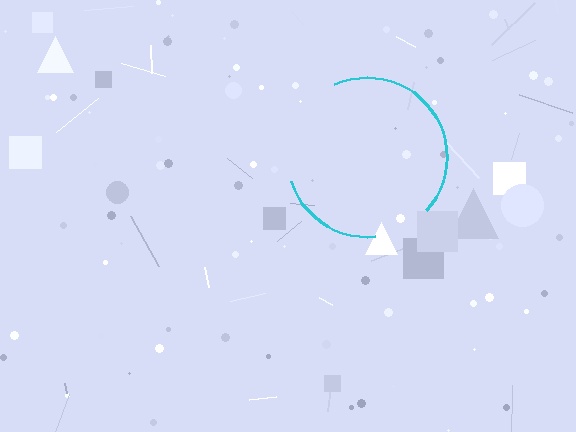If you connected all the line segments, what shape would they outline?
They would outline a circle.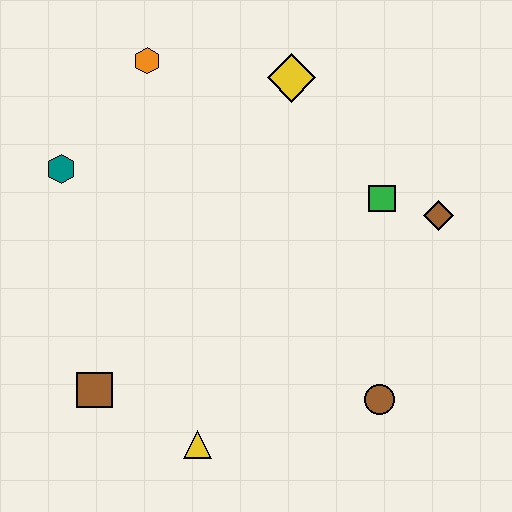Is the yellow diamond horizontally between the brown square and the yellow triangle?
No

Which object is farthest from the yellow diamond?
The yellow triangle is farthest from the yellow diamond.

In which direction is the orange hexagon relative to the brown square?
The orange hexagon is above the brown square.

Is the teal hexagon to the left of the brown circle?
Yes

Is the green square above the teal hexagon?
No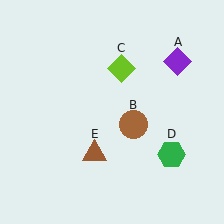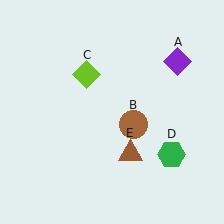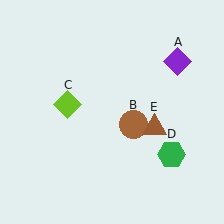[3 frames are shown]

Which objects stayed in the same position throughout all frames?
Purple diamond (object A) and brown circle (object B) and green hexagon (object D) remained stationary.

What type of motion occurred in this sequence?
The lime diamond (object C), brown triangle (object E) rotated counterclockwise around the center of the scene.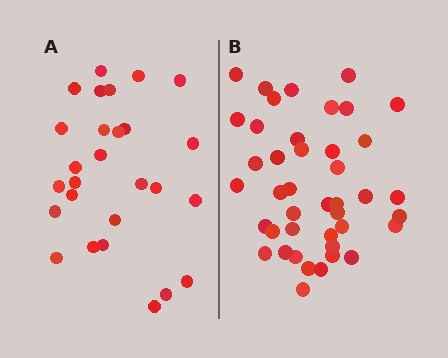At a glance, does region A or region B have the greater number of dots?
Region B (the right region) has more dots.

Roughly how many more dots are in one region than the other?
Region B has approximately 15 more dots than region A.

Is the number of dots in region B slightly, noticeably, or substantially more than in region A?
Region B has substantially more. The ratio is roughly 1.6 to 1.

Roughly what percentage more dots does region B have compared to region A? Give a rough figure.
About 55% more.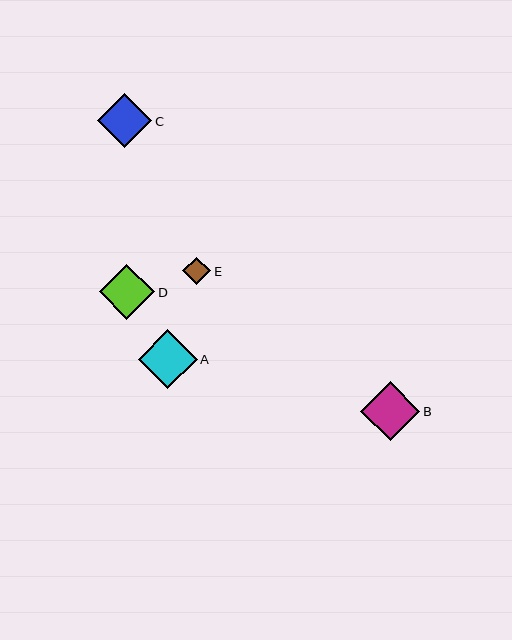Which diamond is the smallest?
Diamond E is the smallest with a size of approximately 28 pixels.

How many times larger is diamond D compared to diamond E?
Diamond D is approximately 2.0 times the size of diamond E.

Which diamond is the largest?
Diamond A is the largest with a size of approximately 59 pixels.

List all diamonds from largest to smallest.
From largest to smallest: A, B, D, C, E.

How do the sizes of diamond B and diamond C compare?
Diamond B and diamond C are approximately the same size.